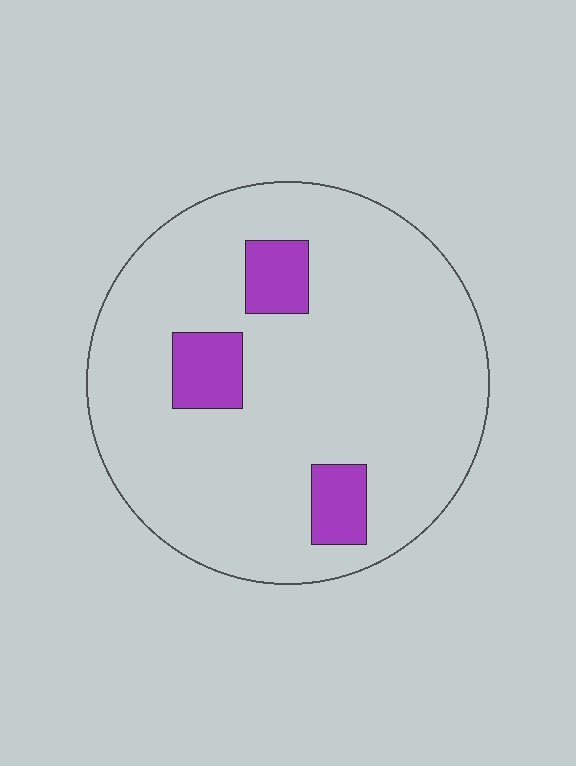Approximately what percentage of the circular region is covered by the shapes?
Approximately 10%.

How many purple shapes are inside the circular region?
3.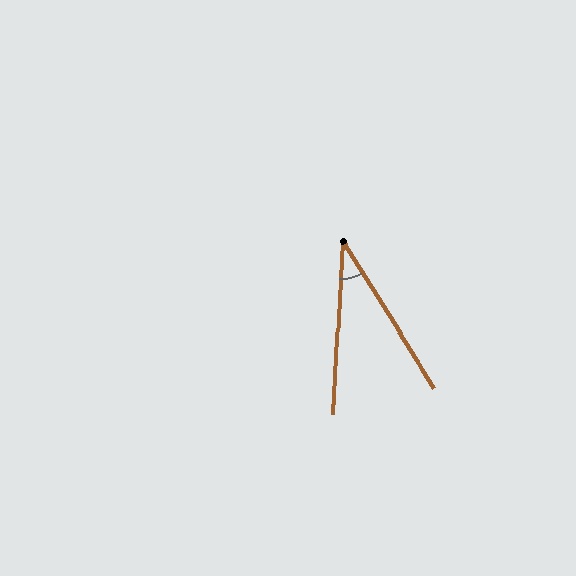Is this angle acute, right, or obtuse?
It is acute.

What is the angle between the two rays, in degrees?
Approximately 35 degrees.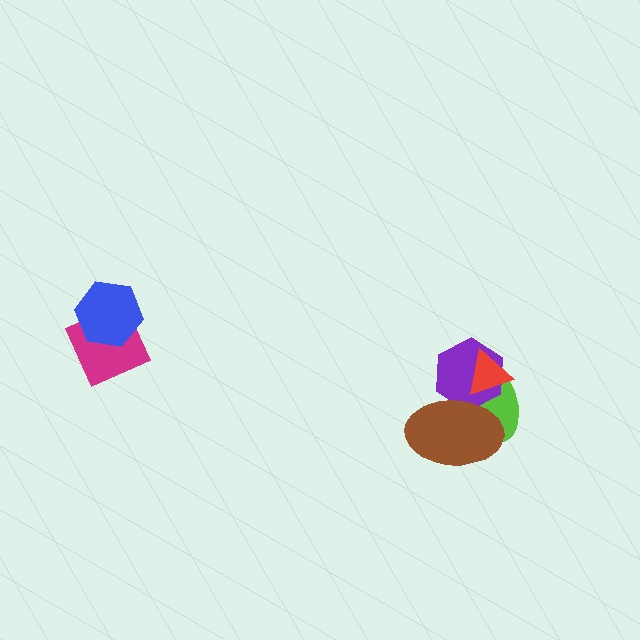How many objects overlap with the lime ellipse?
3 objects overlap with the lime ellipse.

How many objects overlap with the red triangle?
3 objects overlap with the red triangle.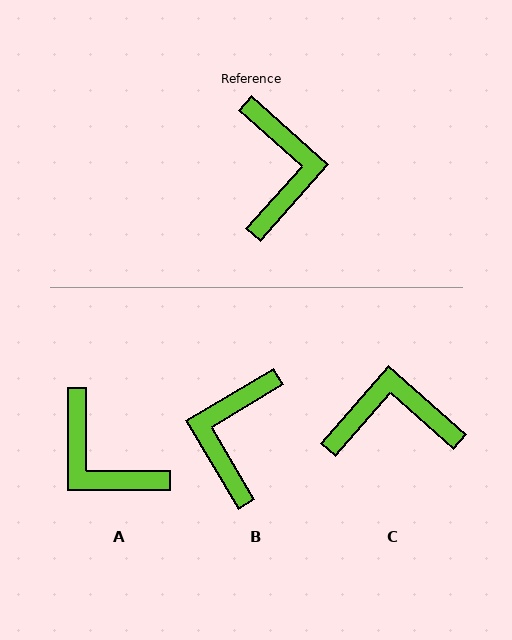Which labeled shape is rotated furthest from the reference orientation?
B, about 163 degrees away.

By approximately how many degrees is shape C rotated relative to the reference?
Approximately 90 degrees counter-clockwise.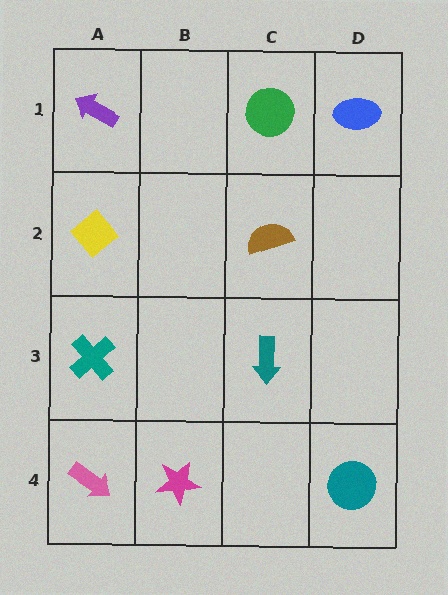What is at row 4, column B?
A magenta star.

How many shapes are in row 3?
2 shapes.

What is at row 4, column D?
A teal circle.